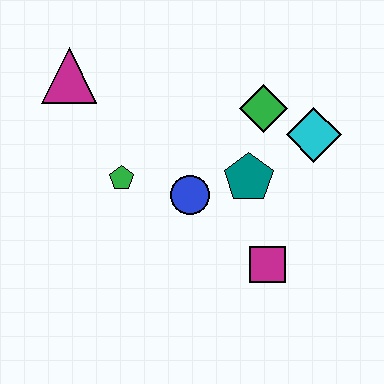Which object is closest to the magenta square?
The teal pentagon is closest to the magenta square.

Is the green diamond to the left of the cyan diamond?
Yes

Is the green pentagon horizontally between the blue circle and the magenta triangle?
Yes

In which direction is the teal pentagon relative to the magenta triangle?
The teal pentagon is to the right of the magenta triangle.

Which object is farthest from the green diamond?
The magenta triangle is farthest from the green diamond.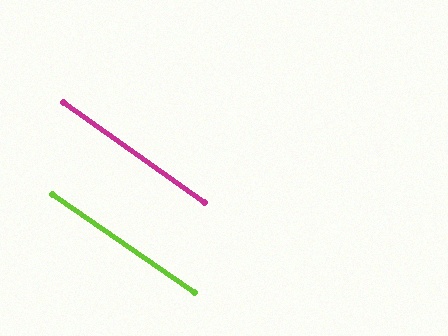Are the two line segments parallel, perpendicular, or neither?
Parallel — their directions differ by only 0.8°.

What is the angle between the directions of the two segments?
Approximately 1 degree.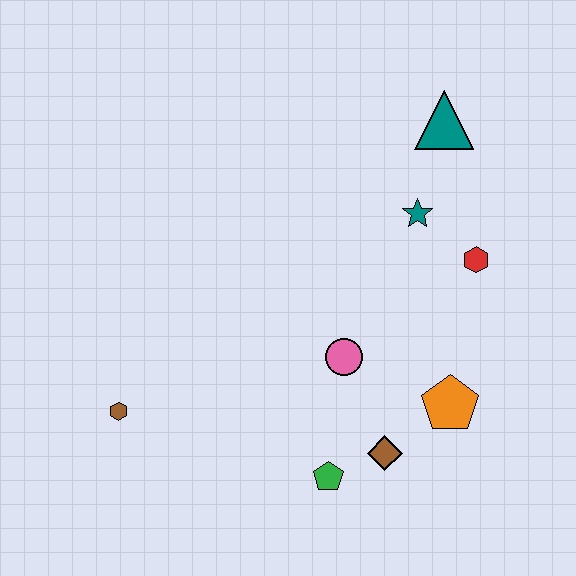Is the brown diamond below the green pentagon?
No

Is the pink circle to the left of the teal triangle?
Yes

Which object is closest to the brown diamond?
The green pentagon is closest to the brown diamond.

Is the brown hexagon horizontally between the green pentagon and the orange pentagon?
No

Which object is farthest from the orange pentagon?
The brown hexagon is farthest from the orange pentagon.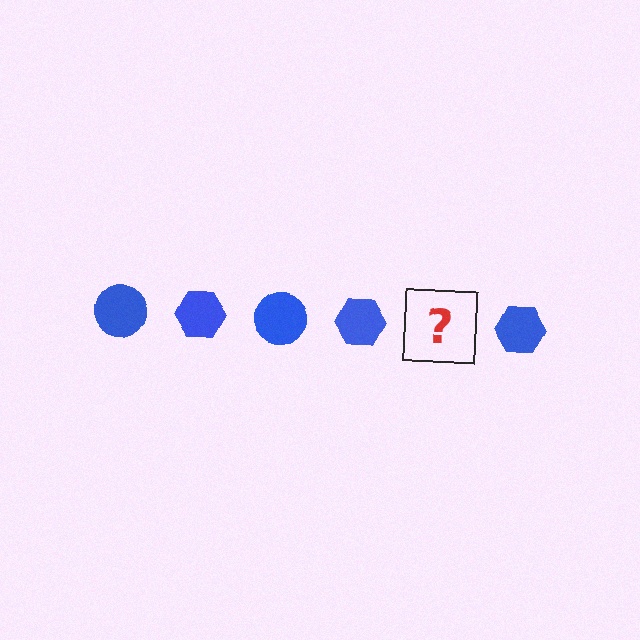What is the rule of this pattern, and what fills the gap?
The rule is that the pattern cycles through circle, hexagon shapes in blue. The gap should be filled with a blue circle.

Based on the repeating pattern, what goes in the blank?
The blank should be a blue circle.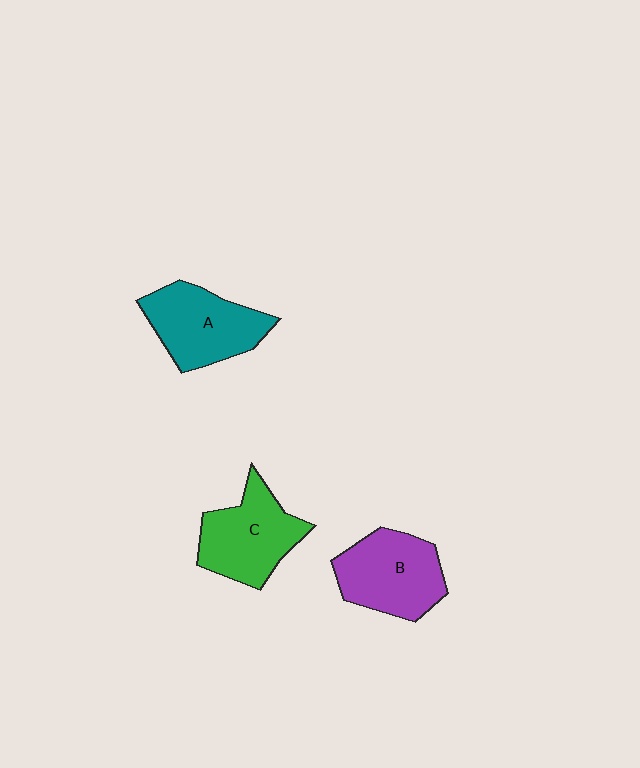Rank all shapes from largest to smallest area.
From largest to smallest: B (purple), A (teal), C (green).